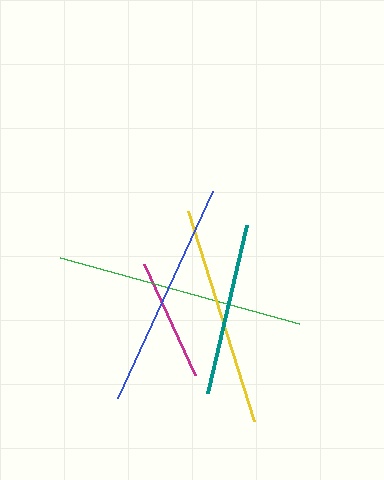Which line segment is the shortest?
The magenta line is the shortest at approximately 122 pixels.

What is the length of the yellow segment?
The yellow segment is approximately 220 pixels long.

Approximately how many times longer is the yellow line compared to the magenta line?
The yellow line is approximately 1.8 times the length of the magenta line.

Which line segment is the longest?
The green line is the longest at approximately 248 pixels.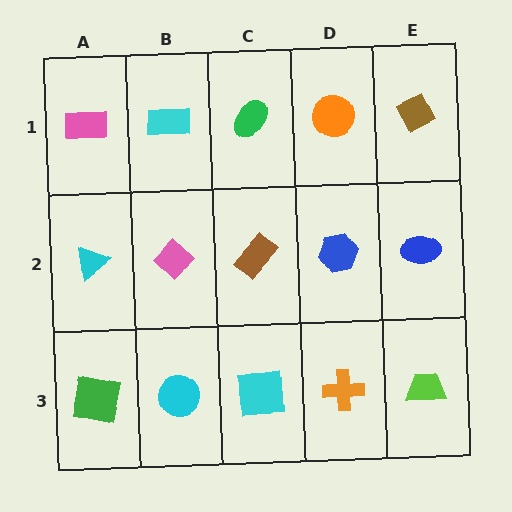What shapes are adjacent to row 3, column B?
A pink diamond (row 2, column B), a green square (row 3, column A), a cyan square (row 3, column C).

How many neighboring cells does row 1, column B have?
3.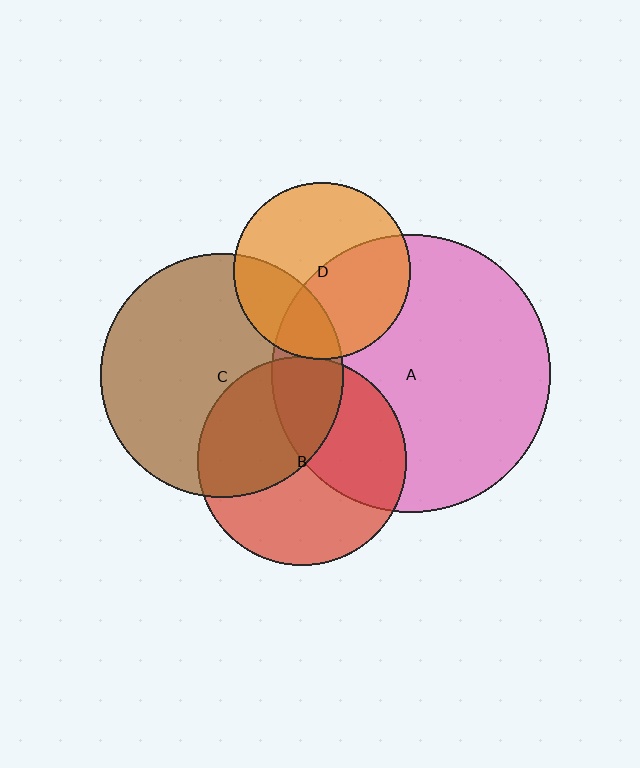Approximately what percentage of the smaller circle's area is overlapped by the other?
Approximately 30%.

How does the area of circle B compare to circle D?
Approximately 1.4 times.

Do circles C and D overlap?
Yes.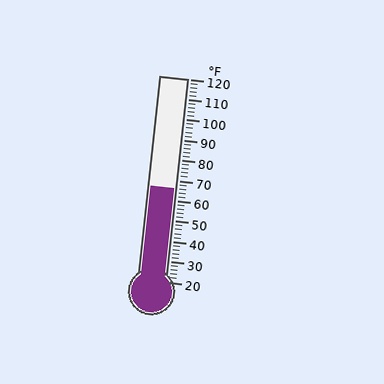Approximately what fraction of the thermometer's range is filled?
The thermometer is filled to approximately 45% of its range.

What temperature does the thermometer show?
The thermometer shows approximately 66°F.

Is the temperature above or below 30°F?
The temperature is above 30°F.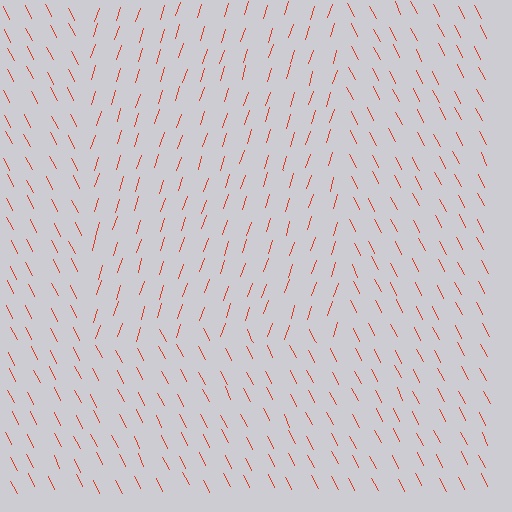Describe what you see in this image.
The image is filled with small red line segments. A rectangle region in the image has lines oriented differently from the surrounding lines, creating a visible texture boundary.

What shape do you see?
I see a rectangle.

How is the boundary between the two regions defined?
The boundary is defined purely by a change in line orientation (approximately 45 degrees difference). All lines are the same color and thickness.